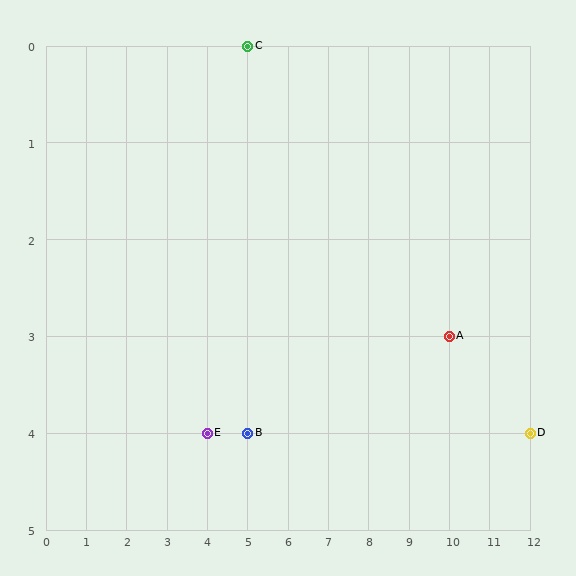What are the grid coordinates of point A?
Point A is at grid coordinates (10, 3).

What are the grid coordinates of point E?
Point E is at grid coordinates (4, 4).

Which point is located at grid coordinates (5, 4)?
Point B is at (5, 4).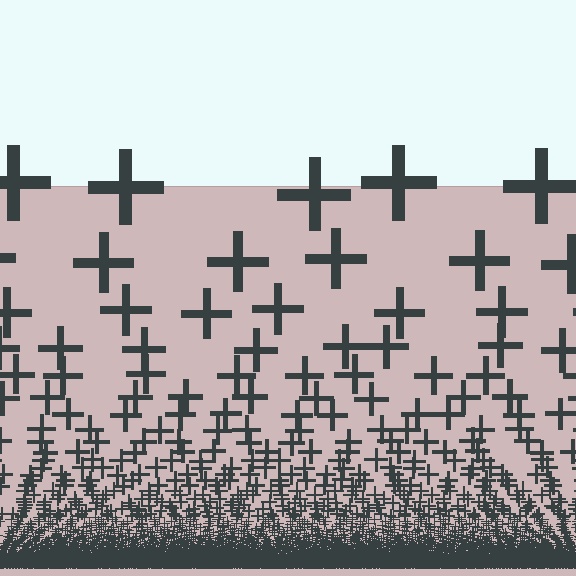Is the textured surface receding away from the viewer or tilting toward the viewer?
The surface appears to tilt toward the viewer. Texture elements get larger and sparser toward the top.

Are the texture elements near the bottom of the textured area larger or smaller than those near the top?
Smaller. The gradient is inverted — elements near the bottom are smaller and denser.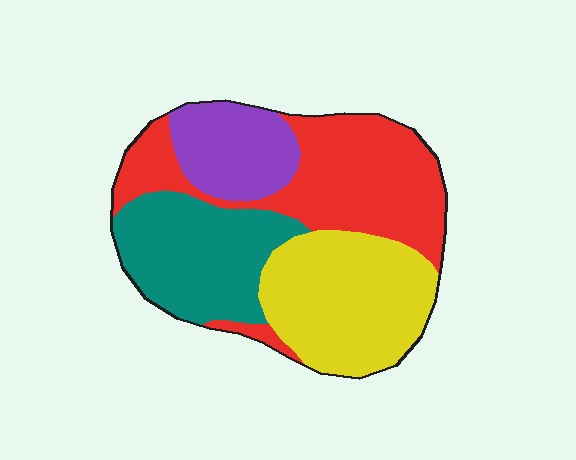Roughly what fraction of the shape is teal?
Teal takes up about one quarter (1/4) of the shape.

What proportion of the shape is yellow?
Yellow takes up about one quarter (1/4) of the shape.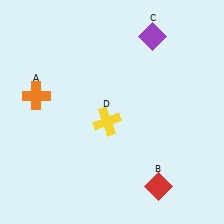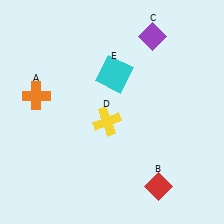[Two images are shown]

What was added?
A cyan square (E) was added in Image 2.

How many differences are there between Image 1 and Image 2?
There is 1 difference between the two images.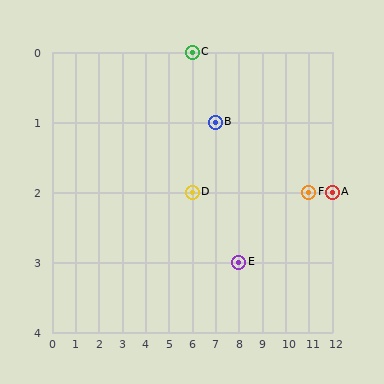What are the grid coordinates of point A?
Point A is at grid coordinates (12, 2).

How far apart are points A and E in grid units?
Points A and E are 4 columns and 1 row apart (about 4.1 grid units diagonally).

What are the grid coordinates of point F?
Point F is at grid coordinates (11, 2).